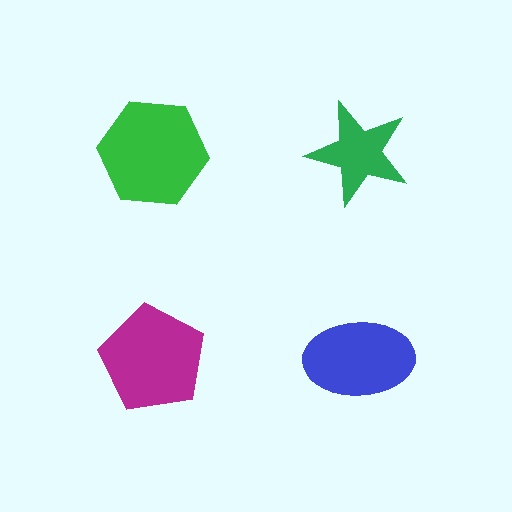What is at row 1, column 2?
A green star.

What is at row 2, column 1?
A magenta pentagon.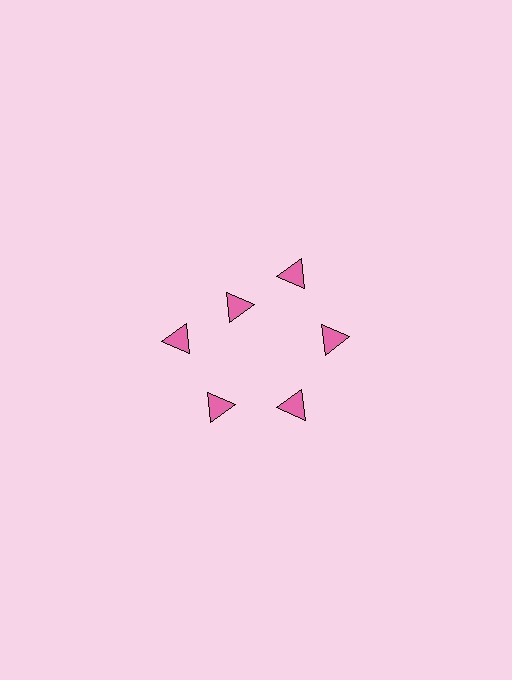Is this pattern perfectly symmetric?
No. The 6 pink triangles are arranged in a ring, but one element near the 11 o'clock position is pulled inward toward the center, breaking the 6-fold rotational symmetry.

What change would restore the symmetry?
The symmetry would be restored by moving it outward, back onto the ring so that all 6 triangles sit at equal angles and equal distance from the center.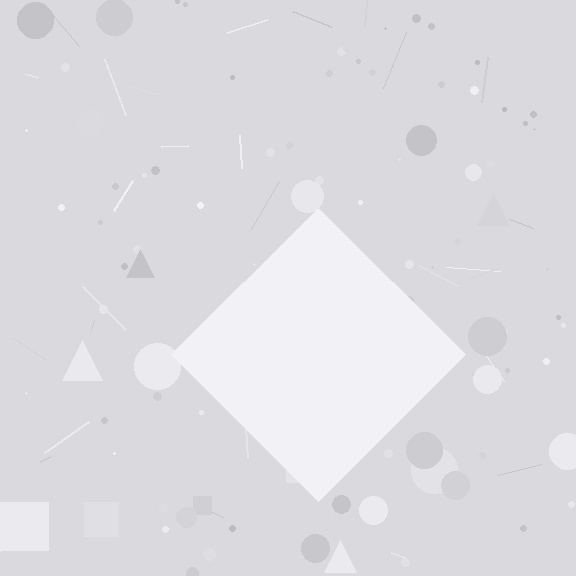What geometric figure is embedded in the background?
A diamond is embedded in the background.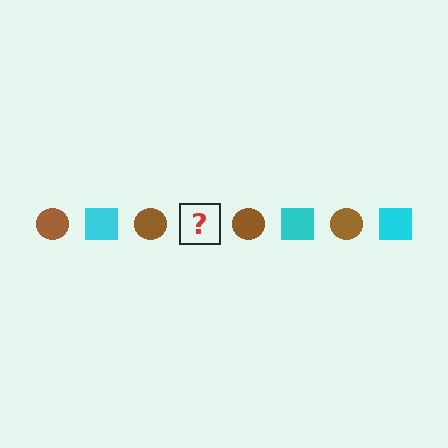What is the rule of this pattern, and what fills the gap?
The rule is that the pattern alternates between brown circle and cyan square. The gap should be filled with a cyan square.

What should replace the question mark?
The question mark should be replaced with a cyan square.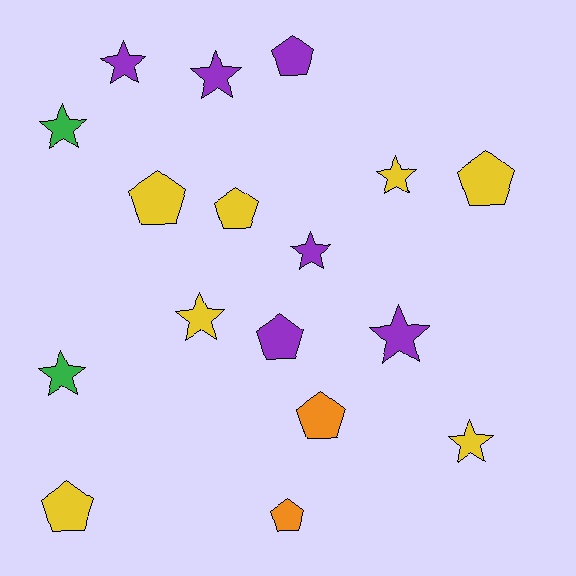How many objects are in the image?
There are 17 objects.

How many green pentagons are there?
There are no green pentagons.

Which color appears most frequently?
Yellow, with 7 objects.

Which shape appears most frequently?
Star, with 9 objects.